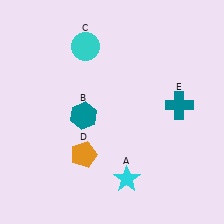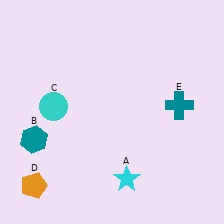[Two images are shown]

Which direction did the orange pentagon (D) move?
The orange pentagon (D) moved left.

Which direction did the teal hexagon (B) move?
The teal hexagon (B) moved left.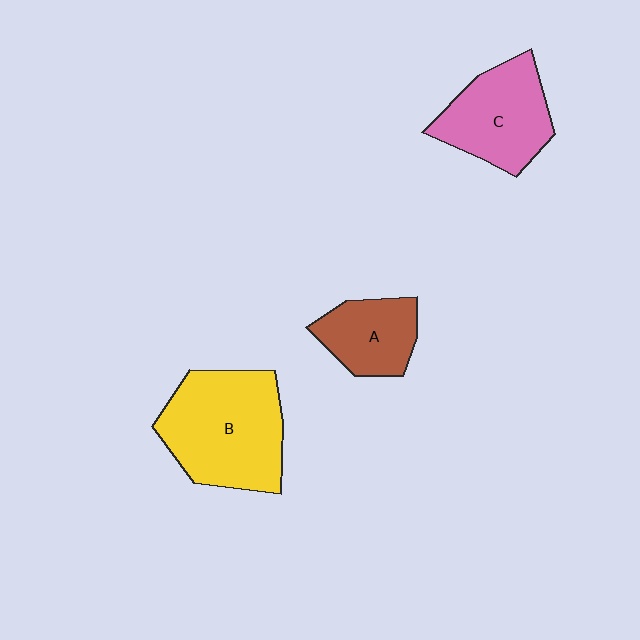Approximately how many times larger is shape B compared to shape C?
Approximately 1.4 times.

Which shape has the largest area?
Shape B (yellow).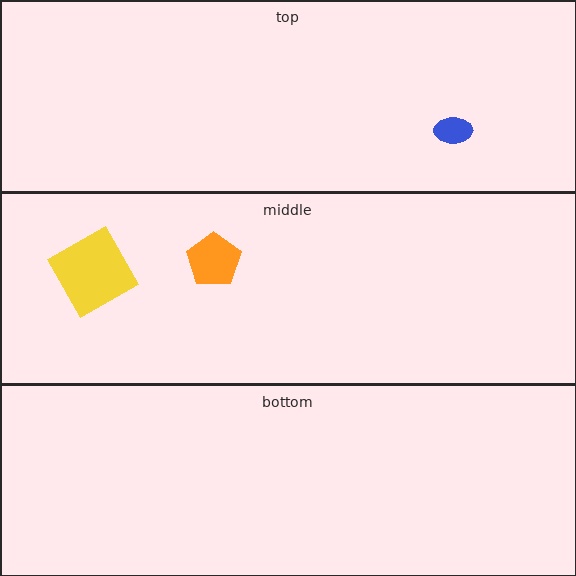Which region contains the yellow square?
The middle region.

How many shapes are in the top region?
1.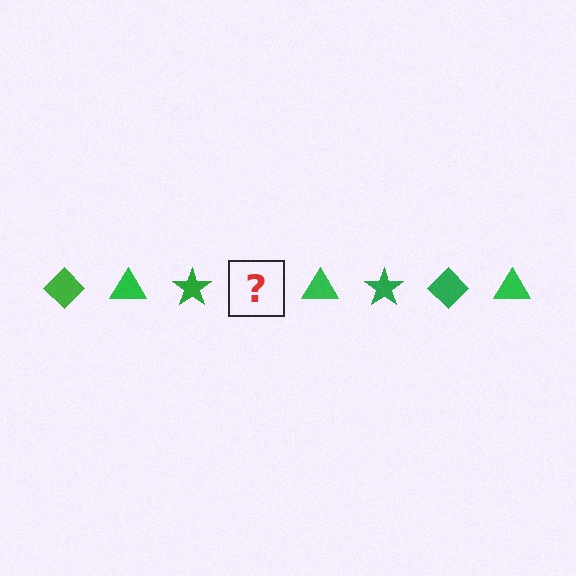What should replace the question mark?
The question mark should be replaced with a green diamond.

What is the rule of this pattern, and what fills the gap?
The rule is that the pattern cycles through diamond, triangle, star shapes in green. The gap should be filled with a green diamond.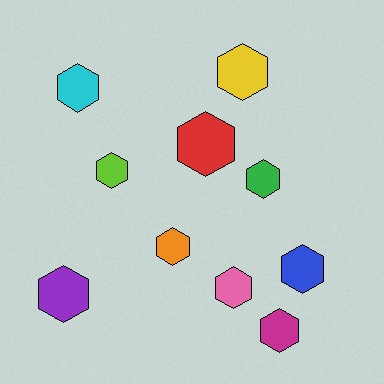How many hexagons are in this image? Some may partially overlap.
There are 10 hexagons.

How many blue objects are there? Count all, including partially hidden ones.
There is 1 blue object.